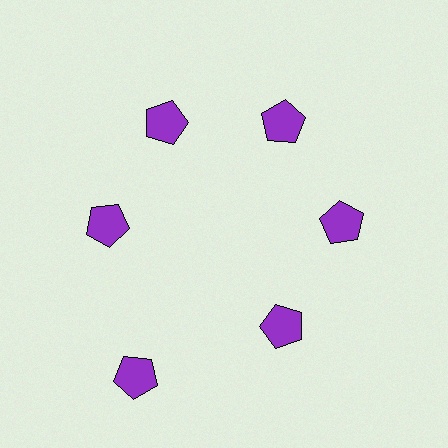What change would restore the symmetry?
The symmetry would be restored by moving it inward, back onto the ring so that all 6 pentagons sit at equal angles and equal distance from the center.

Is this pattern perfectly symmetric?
No. The 6 purple pentagons are arranged in a ring, but one element near the 7 o'clock position is pushed outward from the center, breaking the 6-fold rotational symmetry.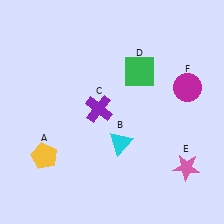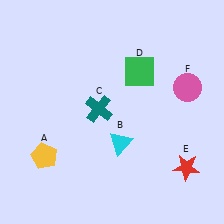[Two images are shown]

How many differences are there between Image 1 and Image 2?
There are 3 differences between the two images.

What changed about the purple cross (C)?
In Image 1, C is purple. In Image 2, it changed to teal.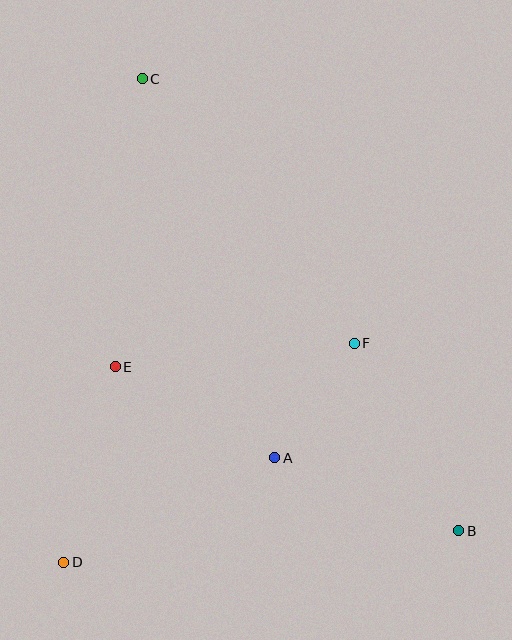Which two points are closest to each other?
Points A and F are closest to each other.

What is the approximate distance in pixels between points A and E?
The distance between A and E is approximately 184 pixels.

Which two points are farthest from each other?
Points B and C are farthest from each other.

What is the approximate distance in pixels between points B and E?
The distance between B and E is approximately 380 pixels.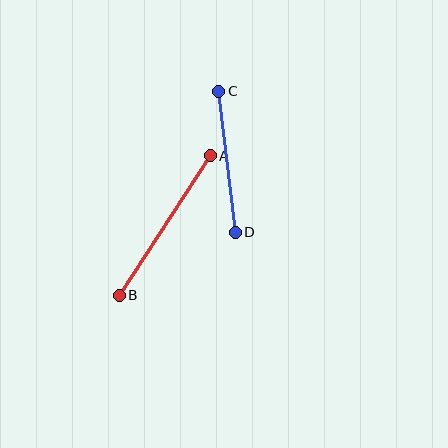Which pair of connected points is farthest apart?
Points A and B are farthest apart.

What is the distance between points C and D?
The distance is approximately 142 pixels.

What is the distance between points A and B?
The distance is approximately 167 pixels.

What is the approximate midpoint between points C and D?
The midpoint is at approximately (227, 162) pixels.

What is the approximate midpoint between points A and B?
The midpoint is at approximately (165, 225) pixels.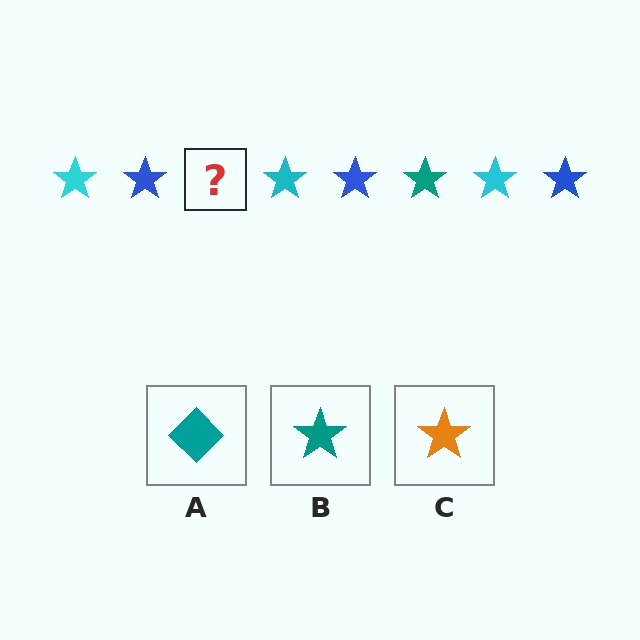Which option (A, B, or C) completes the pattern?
B.